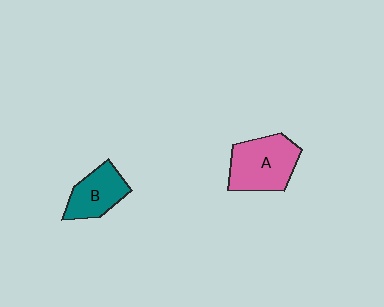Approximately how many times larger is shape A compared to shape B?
Approximately 1.4 times.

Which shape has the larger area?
Shape A (pink).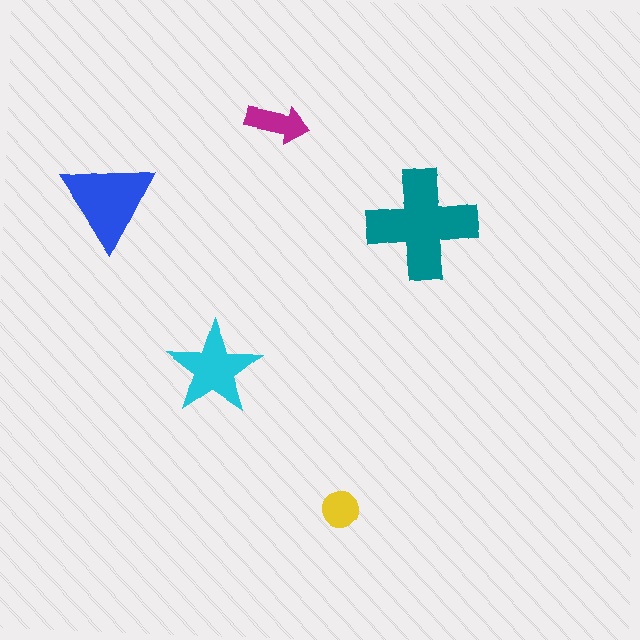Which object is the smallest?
The yellow circle.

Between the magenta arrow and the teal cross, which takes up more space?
The teal cross.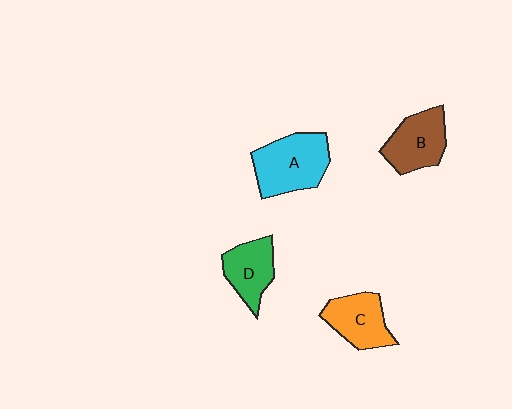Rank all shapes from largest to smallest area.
From largest to smallest: A (cyan), B (brown), C (orange), D (green).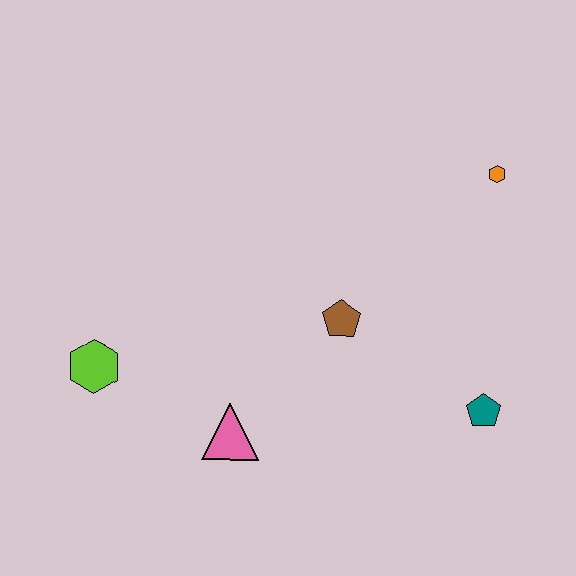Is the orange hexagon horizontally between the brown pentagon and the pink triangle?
No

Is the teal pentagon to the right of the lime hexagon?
Yes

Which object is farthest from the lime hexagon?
The orange hexagon is farthest from the lime hexagon.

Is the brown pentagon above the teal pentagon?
Yes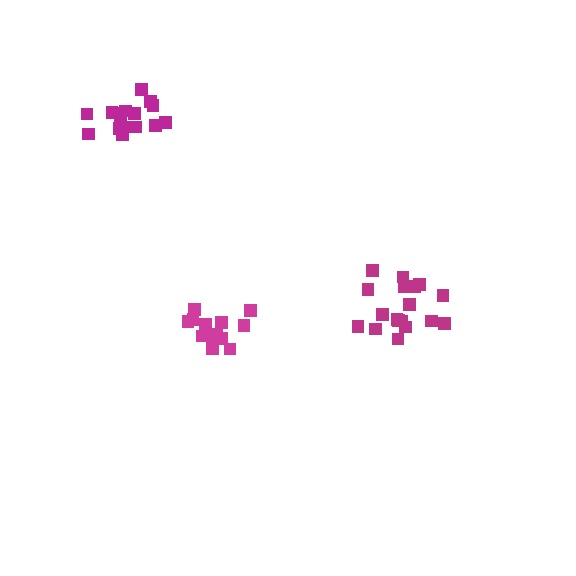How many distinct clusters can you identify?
There are 3 distinct clusters.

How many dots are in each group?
Group 1: 13 dots, Group 2: 18 dots, Group 3: 17 dots (48 total).